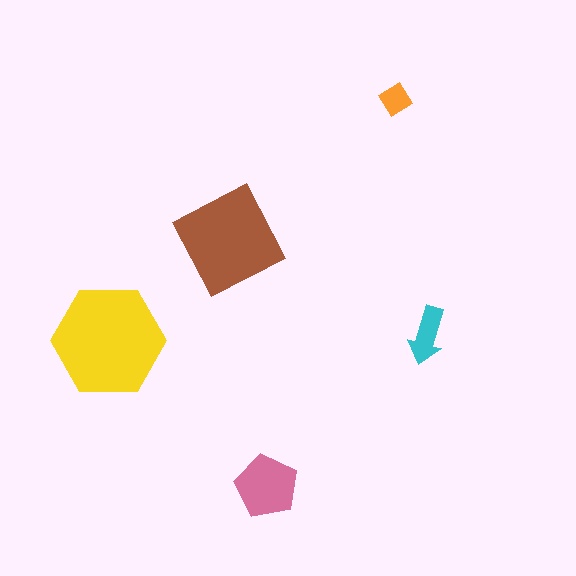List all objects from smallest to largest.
The orange diamond, the cyan arrow, the pink pentagon, the brown square, the yellow hexagon.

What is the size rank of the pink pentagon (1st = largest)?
3rd.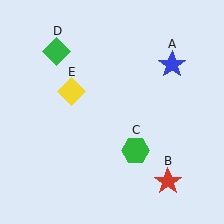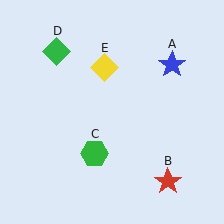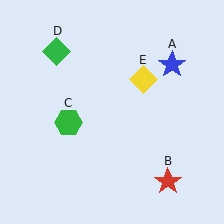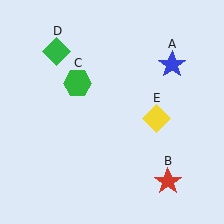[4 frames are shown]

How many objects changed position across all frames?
2 objects changed position: green hexagon (object C), yellow diamond (object E).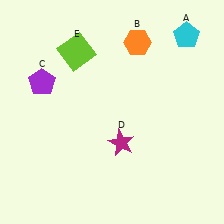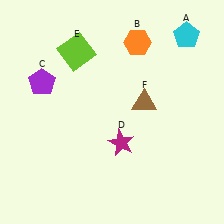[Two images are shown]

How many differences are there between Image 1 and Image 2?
There is 1 difference between the two images.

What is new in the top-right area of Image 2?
A brown triangle (F) was added in the top-right area of Image 2.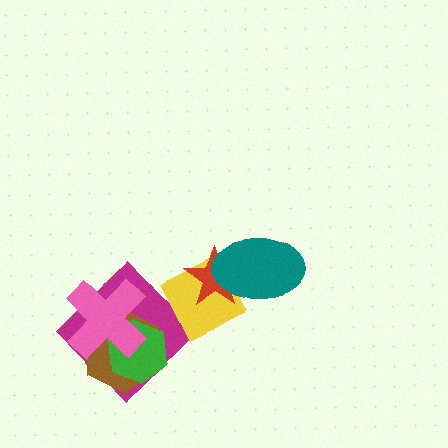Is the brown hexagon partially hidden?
Yes, it is partially covered by another shape.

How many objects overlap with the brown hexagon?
3 objects overlap with the brown hexagon.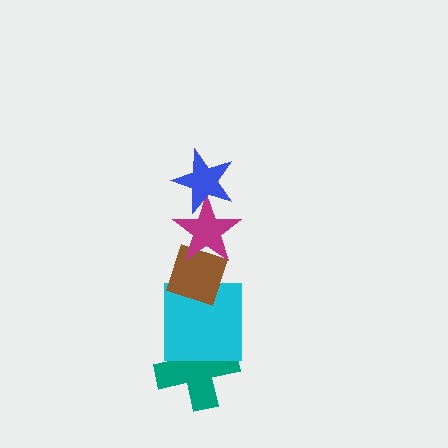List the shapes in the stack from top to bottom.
From top to bottom: the blue star, the magenta star, the brown diamond, the cyan square, the teal cross.